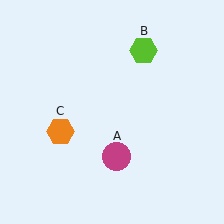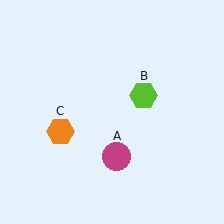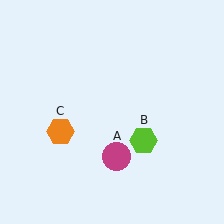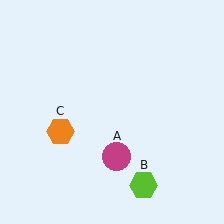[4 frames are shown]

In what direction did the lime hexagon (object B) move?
The lime hexagon (object B) moved down.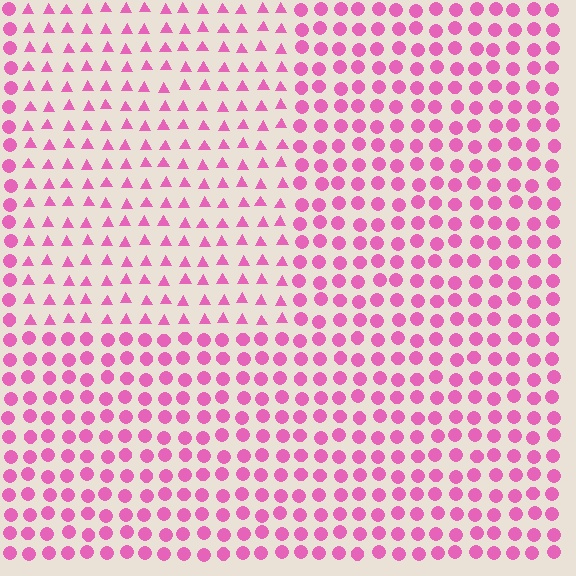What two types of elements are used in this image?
The image uses triangles inside the rectangle region and circles outside it.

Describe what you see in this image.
The image is filled with small pink elements arranged in a uniform grid. A rectangle-shaped region contains triangles, while the surrounding area contains circles. The boundary is defined purely by the change in element shape.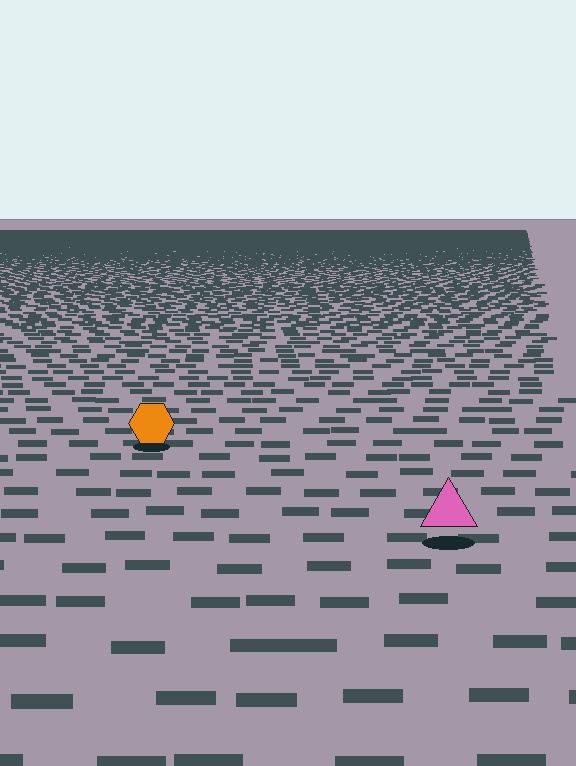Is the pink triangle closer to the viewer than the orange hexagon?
Yes. The pink triangle is closer — you can tell from the texture gradient: the ground texture is coarser near it.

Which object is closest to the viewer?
The pink triangle is closest. The texture marks near it are larger and more spread out.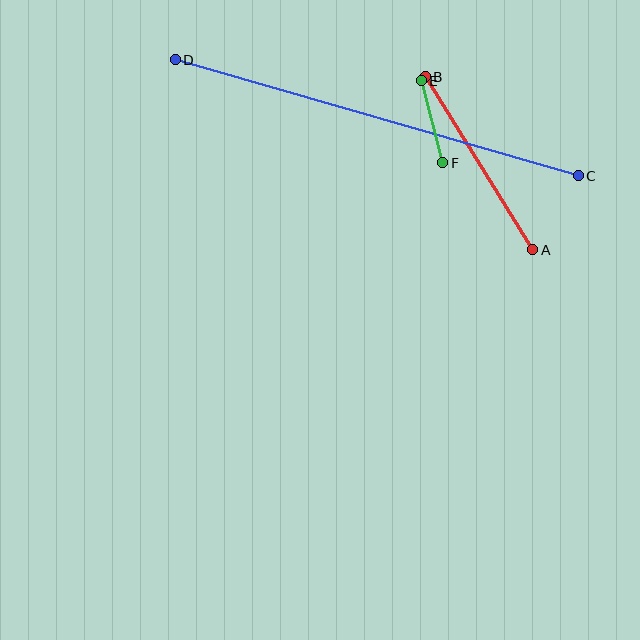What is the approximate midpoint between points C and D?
The midpoint is at approximately (377, 118) pixels.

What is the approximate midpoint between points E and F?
The midpoint is at approximately (432, 122) pixels.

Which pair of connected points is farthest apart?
Points C and D are farthest apart.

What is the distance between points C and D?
The distance is approximately 419 pixels.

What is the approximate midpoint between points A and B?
The midpoint is at approximately (479, 163) pixels.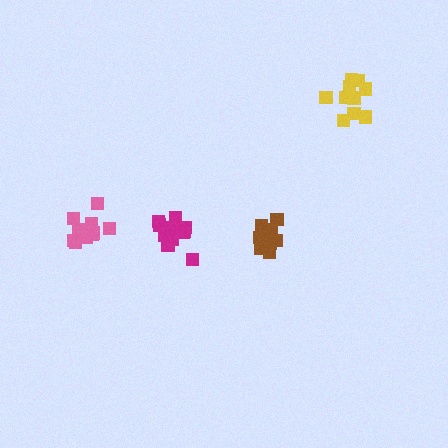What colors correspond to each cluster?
The clusters are colored: yellow, brown, pink, magenta.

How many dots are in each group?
Group 1: 12 dots, Group 2: 9 dots, Group 3: 10 dots, Group 4: 13 dots (44 total).